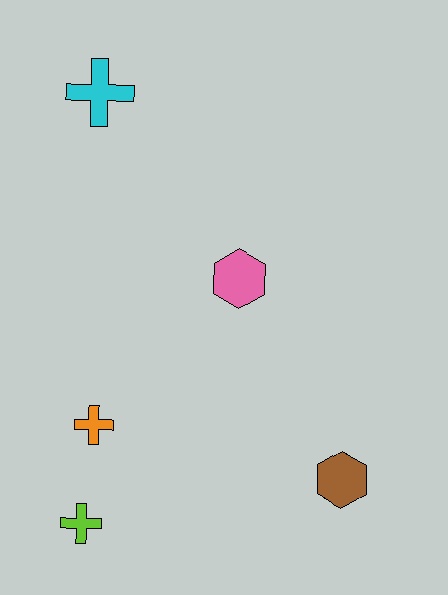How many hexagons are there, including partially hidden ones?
There are 2 hexagons.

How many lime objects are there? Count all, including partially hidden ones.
There is 1 lime object.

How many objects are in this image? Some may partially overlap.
There are 5 objects.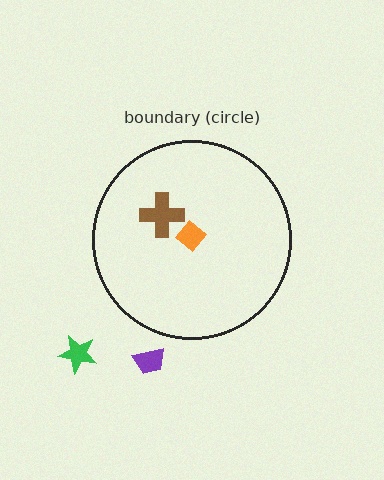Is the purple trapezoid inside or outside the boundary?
Outside.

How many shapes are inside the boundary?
2 inside, 2 outside.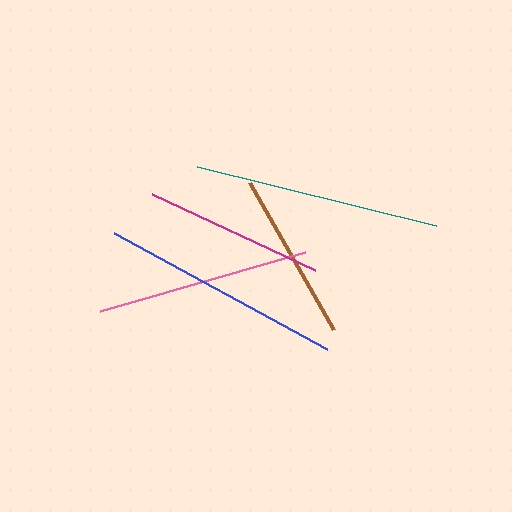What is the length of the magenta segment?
The magenta segment is approximately 180 pixels long.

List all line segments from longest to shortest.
From longest to shortest: teal, blue, pink, magenta, brown.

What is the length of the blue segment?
The blue segment is approximately 242 pixels long.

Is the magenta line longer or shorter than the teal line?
The teal line is longer than the magenta line.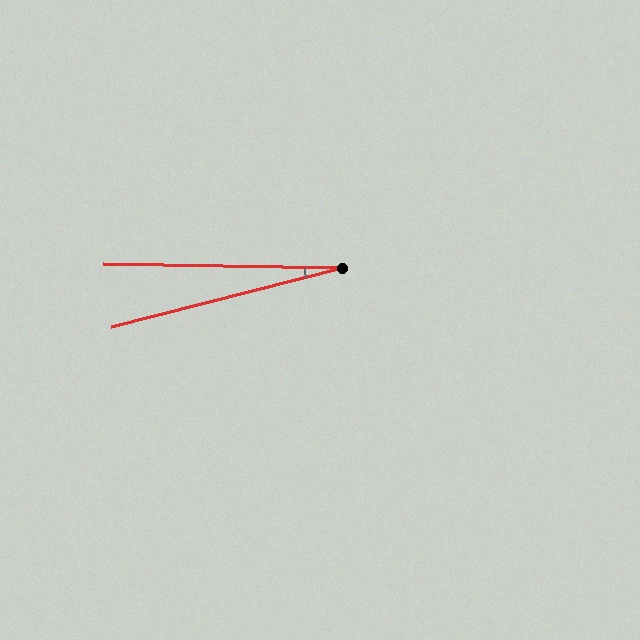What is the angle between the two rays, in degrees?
Approximately 15 degrees.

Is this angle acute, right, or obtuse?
It is acute.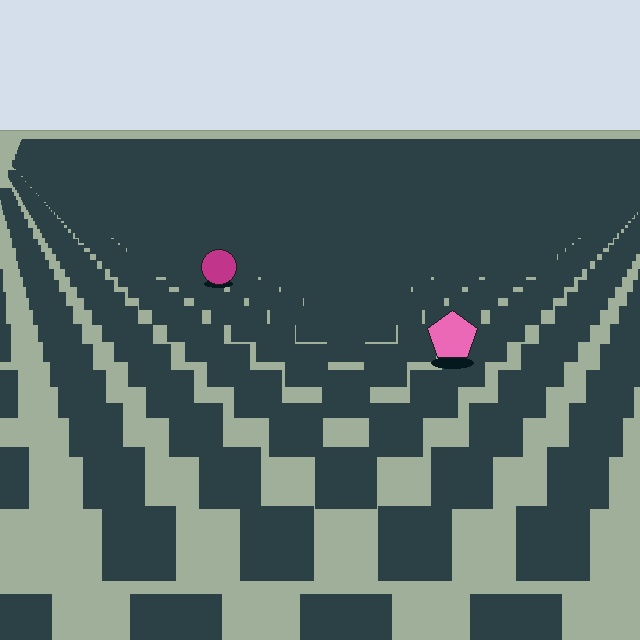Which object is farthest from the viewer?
The magenta circle is farthest from the viewer. It appears smaller and the ground texture around it is denser.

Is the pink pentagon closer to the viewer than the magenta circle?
Yes. The pink pentagon is closer — you can tell from the texture gradient: the ground texture is coarser near it.